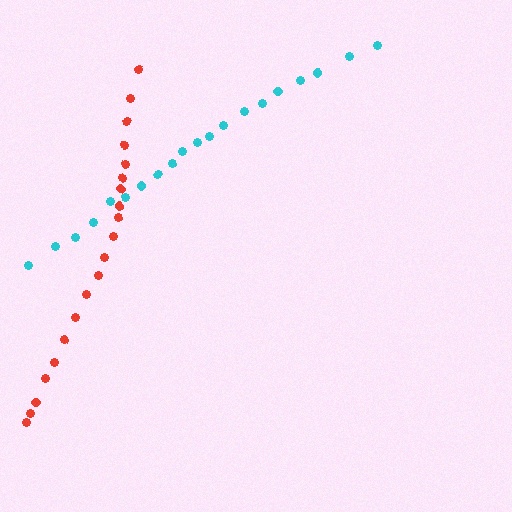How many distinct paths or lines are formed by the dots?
There are 2 distinct paths.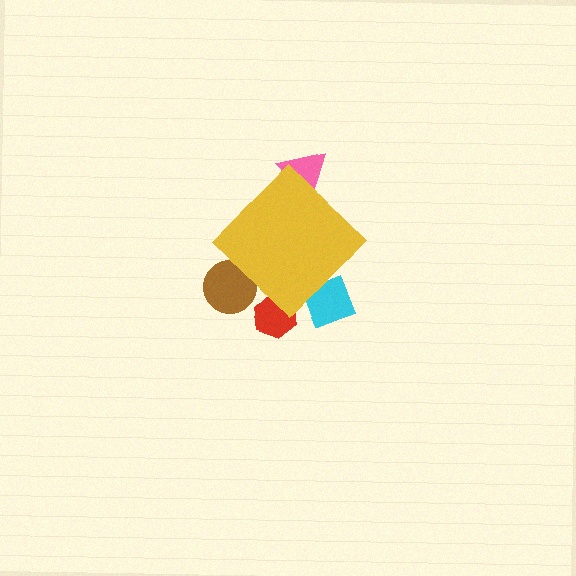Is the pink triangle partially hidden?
Yes, the pink triangle is partially hidden behind the yellow diamond.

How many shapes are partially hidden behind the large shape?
4 shapes are partially hidden.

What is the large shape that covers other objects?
A yellow diamond.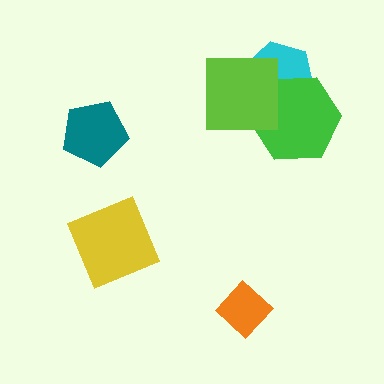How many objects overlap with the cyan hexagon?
2 objects overlap with the cyan hexagon.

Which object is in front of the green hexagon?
The lime square is in front of the green hexagon.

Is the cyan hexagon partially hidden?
Yes, it is partially covered by another shape.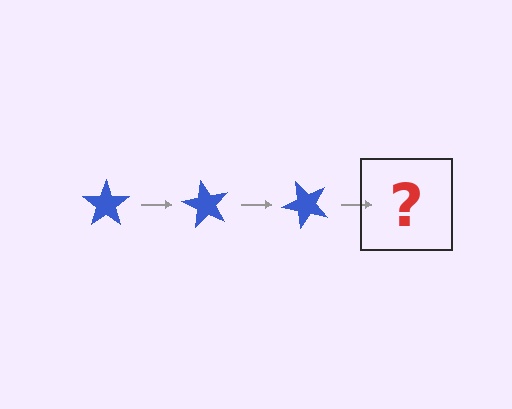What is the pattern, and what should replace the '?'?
The pattern is that the star rotates 60 degrees each step. The '?' should be a blue star rotated 180 degrees.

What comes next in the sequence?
The next element should be a blue star rotated 180 degrees.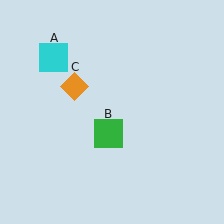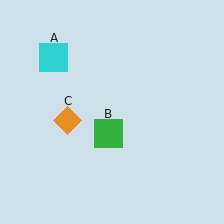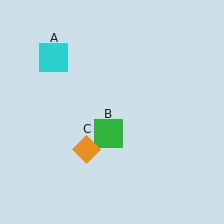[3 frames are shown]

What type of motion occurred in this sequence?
The orange diamond (object C) rotated counterclockwise around the center of the scene.